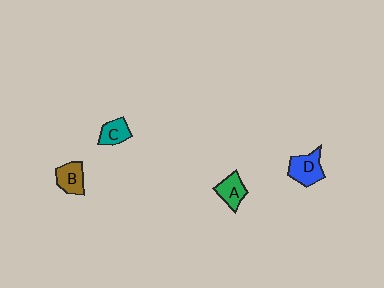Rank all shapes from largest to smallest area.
From largest to smallest: D (blue), B (brown), A (green), C (teal).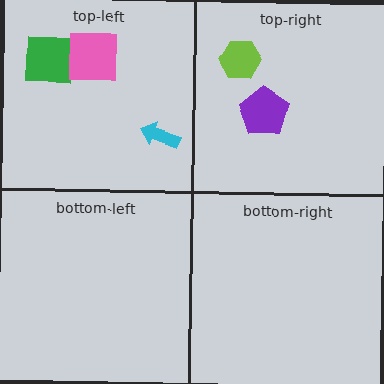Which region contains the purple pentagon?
The top-right region.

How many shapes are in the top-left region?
3.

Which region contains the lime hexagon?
The top-right region.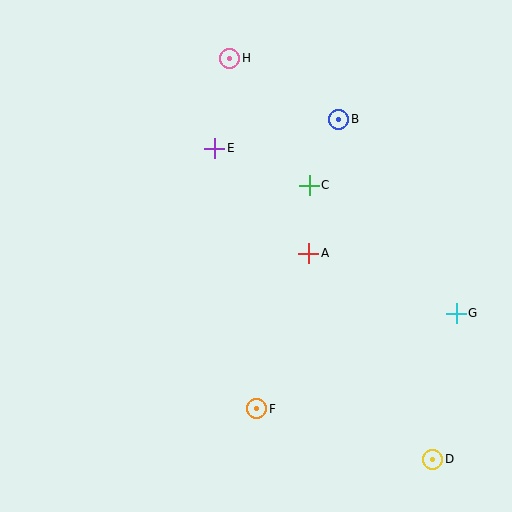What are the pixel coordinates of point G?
Point G is at (456, 313).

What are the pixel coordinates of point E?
Point E is at (215, 148).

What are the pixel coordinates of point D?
Point D is at (433, 459).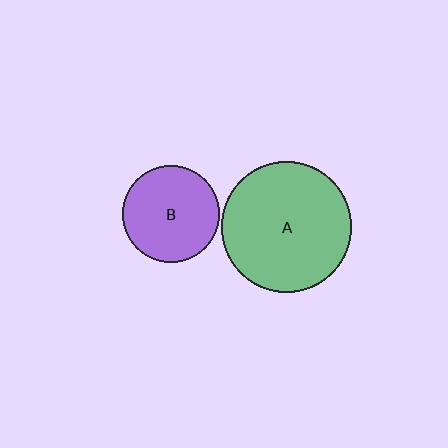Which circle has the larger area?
Circle A (green).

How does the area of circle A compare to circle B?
Approximately 1.8 times.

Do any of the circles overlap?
No, none of the circles overlap.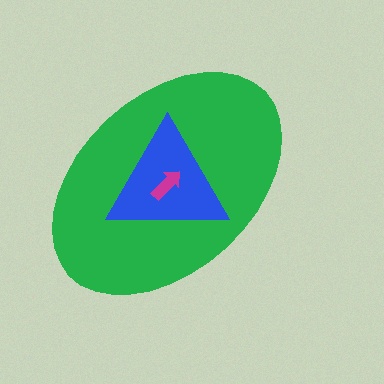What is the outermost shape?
The green ellipse.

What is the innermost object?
The magenta arrow.